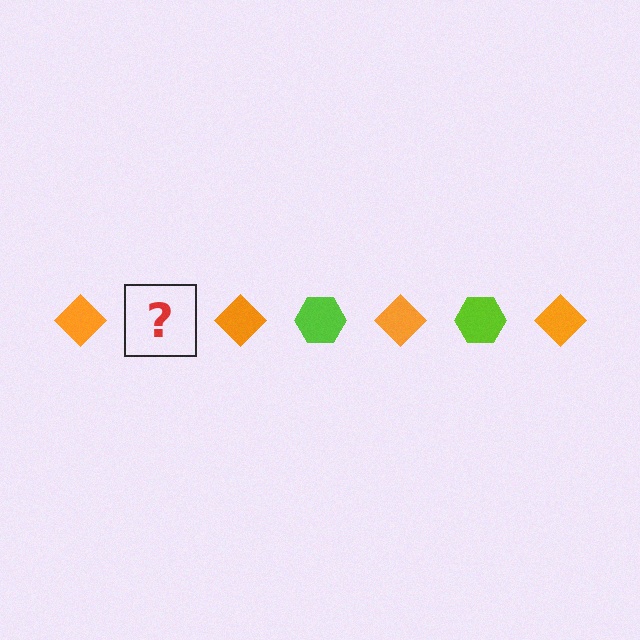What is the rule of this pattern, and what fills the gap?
The rule is that the pattern alternates between orange diamond and lime hexagon. The gap should be filled with a lime hexagon.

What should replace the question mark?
The question mark should be replaced with a lime hexagon.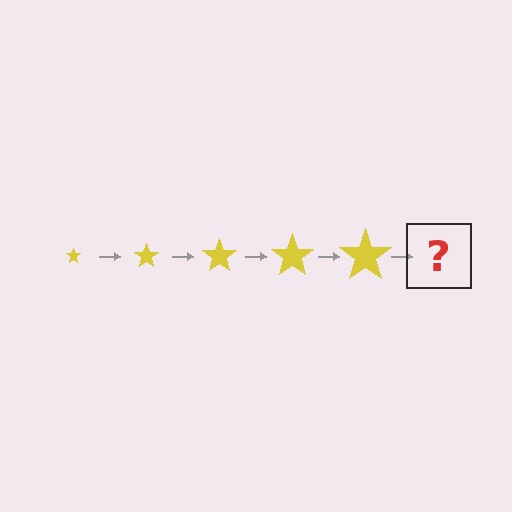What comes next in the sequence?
The next element should be a yellow star, larger than the previous one.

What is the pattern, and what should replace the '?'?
The pattern is that the star gets progressively larger each step. The '?' should be a yellow star, larger than the previous one.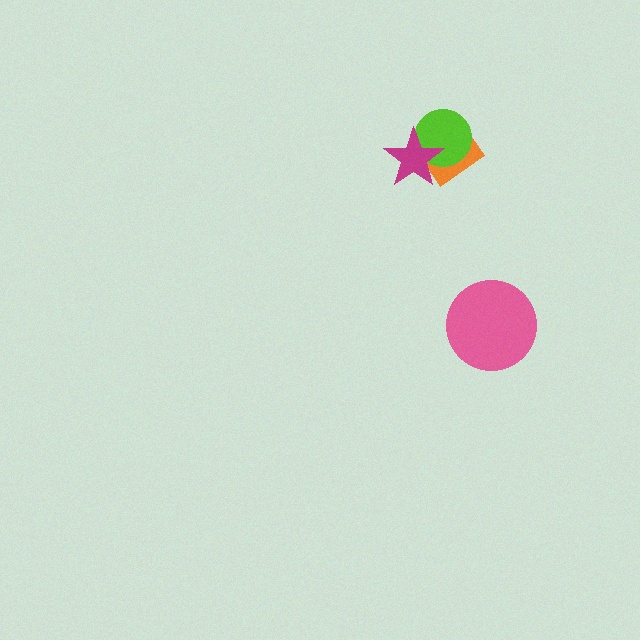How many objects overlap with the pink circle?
0 objects overlap with the pink circle.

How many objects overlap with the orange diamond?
2 objects overlap with the orange diamond.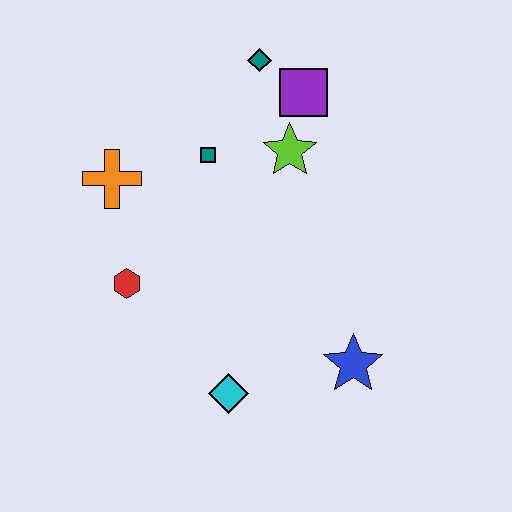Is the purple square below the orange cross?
No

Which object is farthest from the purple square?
The cyan diamond is farthest from the purple square.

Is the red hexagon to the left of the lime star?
Yes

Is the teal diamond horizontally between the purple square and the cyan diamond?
Yes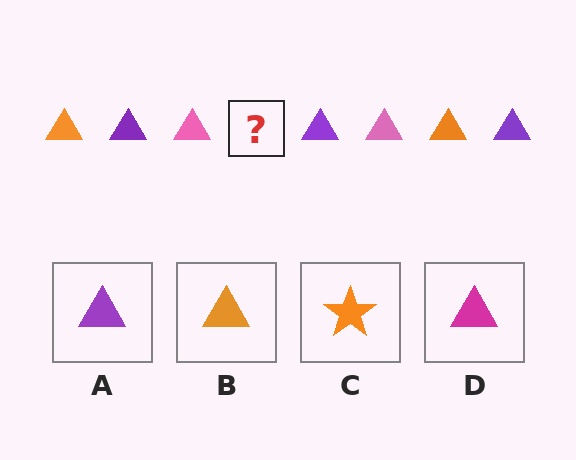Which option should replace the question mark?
Option B.